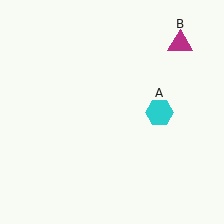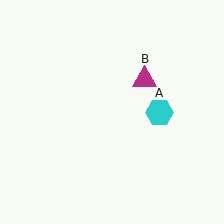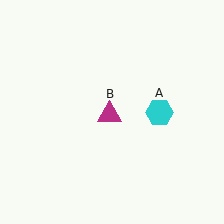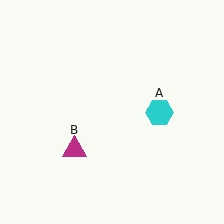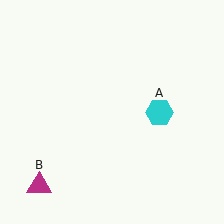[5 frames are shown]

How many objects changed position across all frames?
1 object changed position: magenta triangle (object B).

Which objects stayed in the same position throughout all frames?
Cyan hexagon (object A) remained stationary.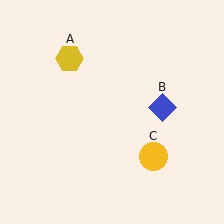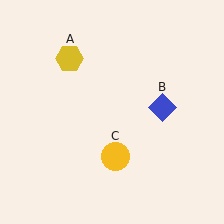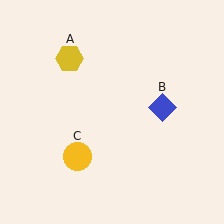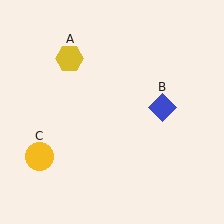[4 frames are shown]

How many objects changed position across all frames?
1 object changed position: yellow circle (object C).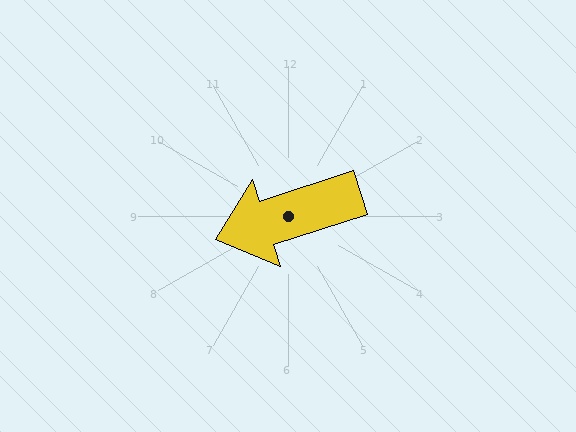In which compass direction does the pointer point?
West.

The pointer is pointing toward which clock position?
Roughly 8 o'clock.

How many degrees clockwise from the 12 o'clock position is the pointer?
Approximately 252 degrees.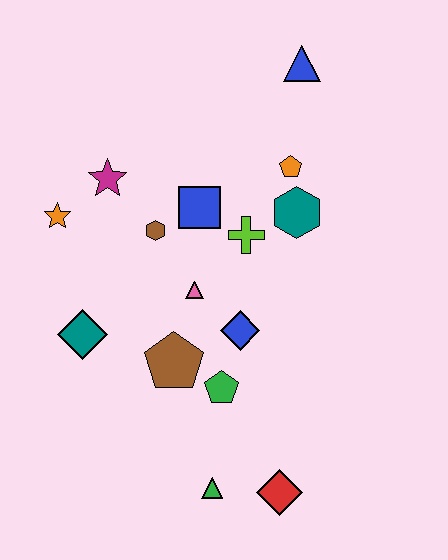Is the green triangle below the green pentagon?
Yes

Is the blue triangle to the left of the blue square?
No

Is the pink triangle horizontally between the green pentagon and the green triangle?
No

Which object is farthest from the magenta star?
The red diamond is farthest from the magenta star.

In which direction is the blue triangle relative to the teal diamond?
The blue triangle is above the teal diamond.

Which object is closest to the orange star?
The magenta star is closest to the orange star.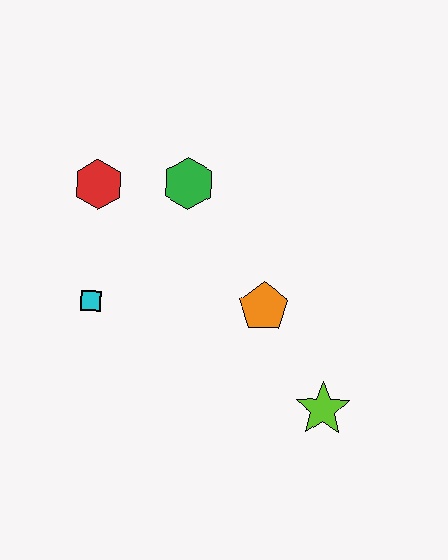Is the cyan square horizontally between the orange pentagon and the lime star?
No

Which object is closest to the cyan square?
The red hexagon is closest to the cyan square.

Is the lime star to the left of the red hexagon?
No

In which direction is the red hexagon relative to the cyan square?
The red hexagon is above the cyan square.